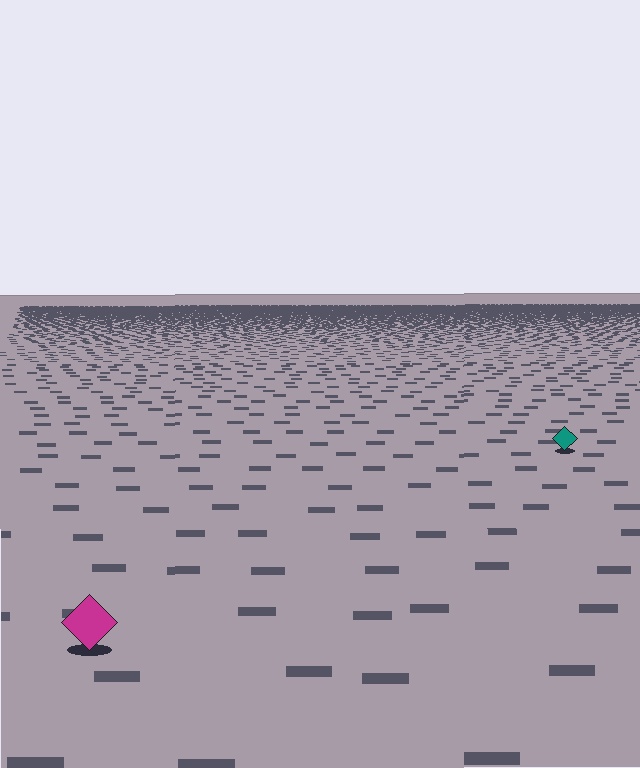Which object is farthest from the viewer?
The teal diamond is farthest from the viewer. It appears smaller and the ground texture around it is denser.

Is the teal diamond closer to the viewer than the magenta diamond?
No. The magenta diamond is closer — you can tell from the texture gradient: the ground texture is coarser near it.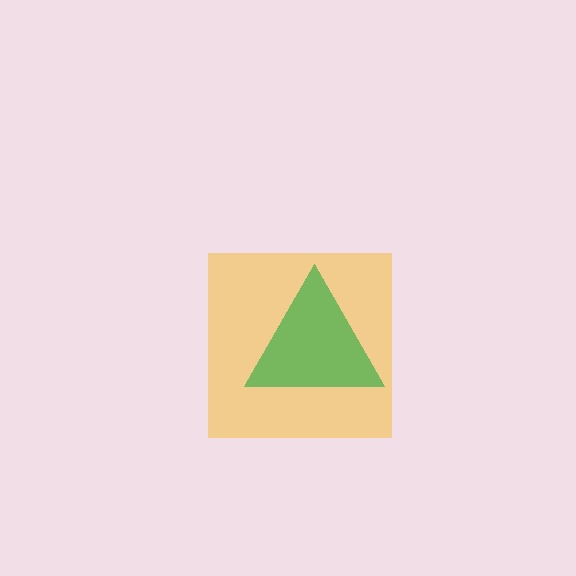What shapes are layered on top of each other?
The layered shapes are: a yellow square, a green triangle.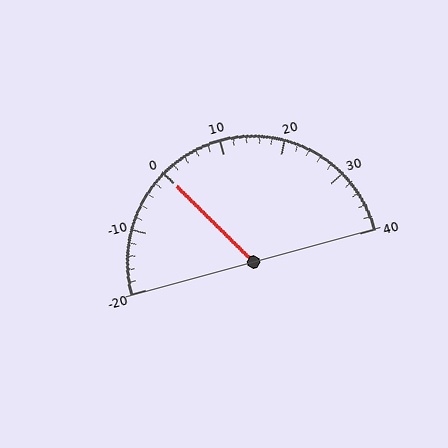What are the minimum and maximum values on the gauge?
The gauge ranges from -20 to 40.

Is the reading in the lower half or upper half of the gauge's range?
The reading is in the lower half of the range (-20 to 40).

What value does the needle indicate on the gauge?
The needle indicates approximately 0.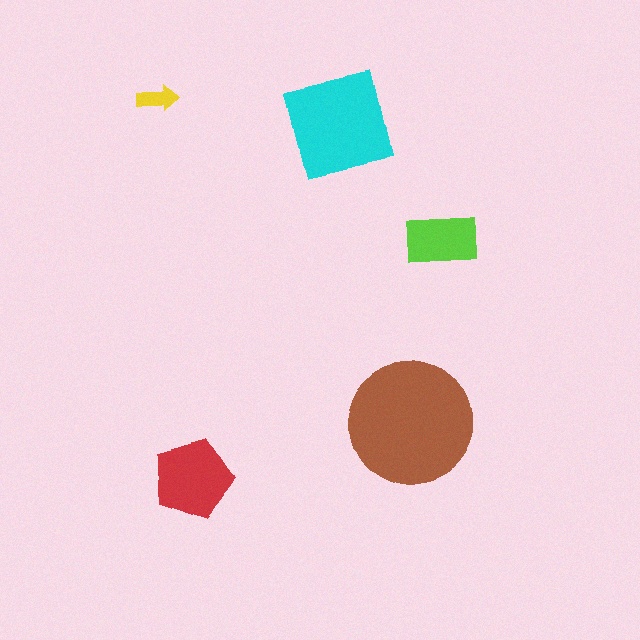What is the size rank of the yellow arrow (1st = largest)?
5th.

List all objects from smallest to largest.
The yellow arrow, the lime rectangle, the red pentagon, the cyan square, the brown circle.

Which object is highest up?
The yellow arrow is topmost.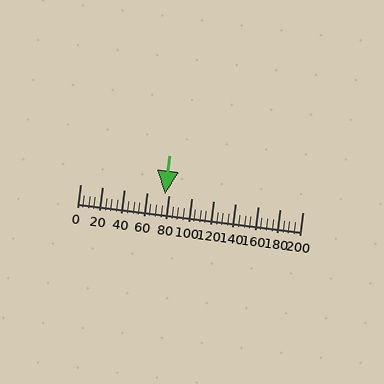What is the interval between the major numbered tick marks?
The major tick marks are spaced 20 units apart.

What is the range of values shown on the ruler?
The ruler shows values from 0 to 200.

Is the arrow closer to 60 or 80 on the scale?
The arrow is closer to 80.